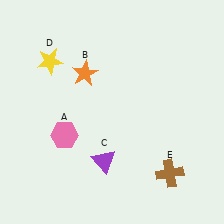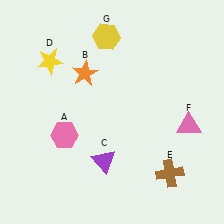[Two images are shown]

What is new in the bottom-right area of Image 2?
A pink triangle (F) was added in the bottom-right area of Image 2.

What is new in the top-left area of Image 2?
A yellow hexagon (G) was added in the top-left area of Image 2.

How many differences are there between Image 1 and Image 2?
There are 2 differences between the two images.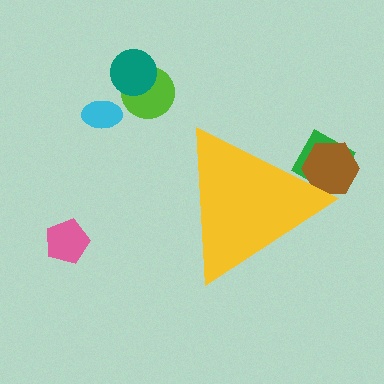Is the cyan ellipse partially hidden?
No, the cyan ellipse is fully visible.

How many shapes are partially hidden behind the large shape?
2 shapes are partially hidden.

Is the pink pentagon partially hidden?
No, the pink pentagon is fully visible.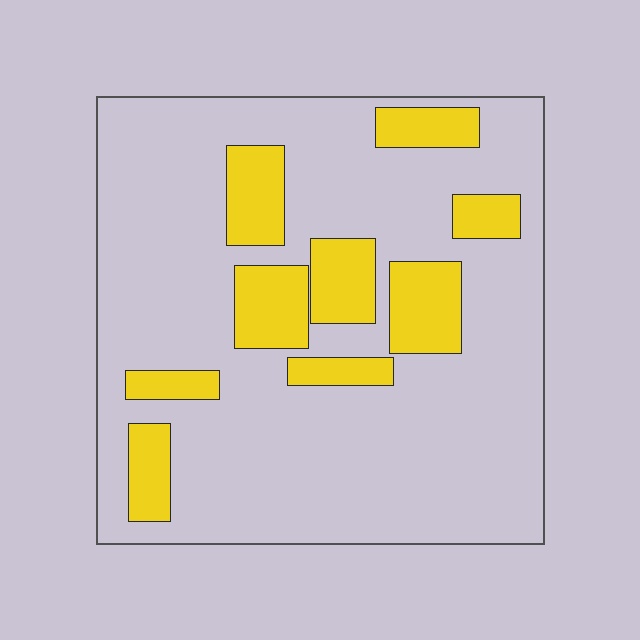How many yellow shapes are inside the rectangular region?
9.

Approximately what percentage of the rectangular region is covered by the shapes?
Approximately 20%.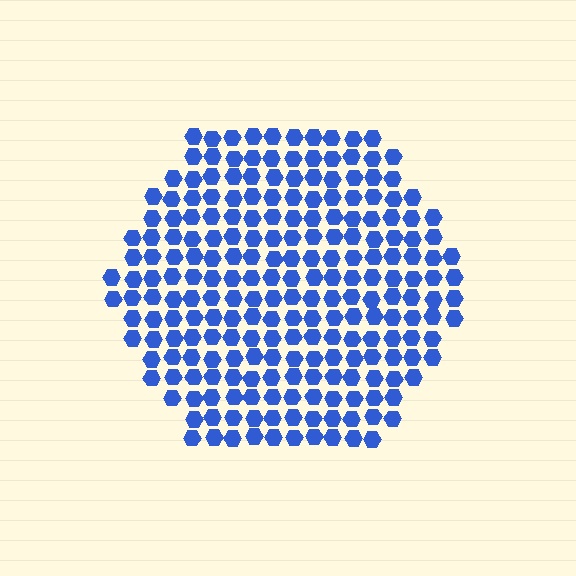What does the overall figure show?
The overall figure shows a hexagon.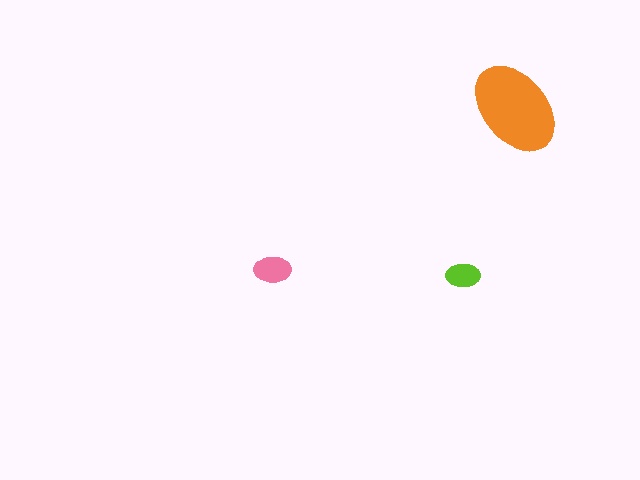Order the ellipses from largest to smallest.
the orange one, the pink one, the lime one.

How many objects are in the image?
There are 3 objects in the image.